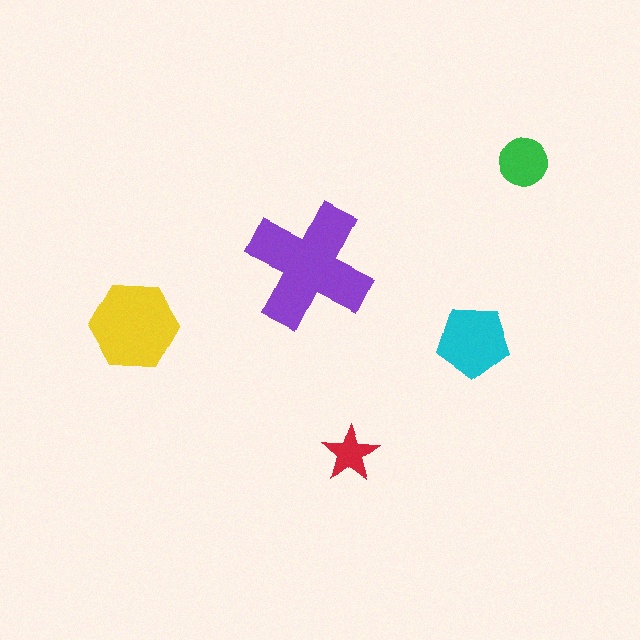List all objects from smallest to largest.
The red star, the green circle, the cyan pentagon, the yellow hexagon, the purple cross.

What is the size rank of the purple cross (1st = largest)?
1st.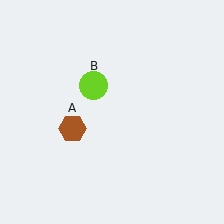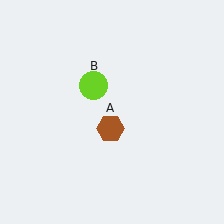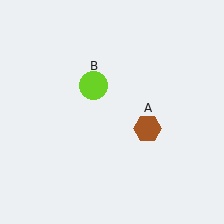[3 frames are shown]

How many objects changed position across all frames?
1 object changed position: brown hexagon (object A).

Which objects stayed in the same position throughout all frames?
Lime circle (object B) remained stationary.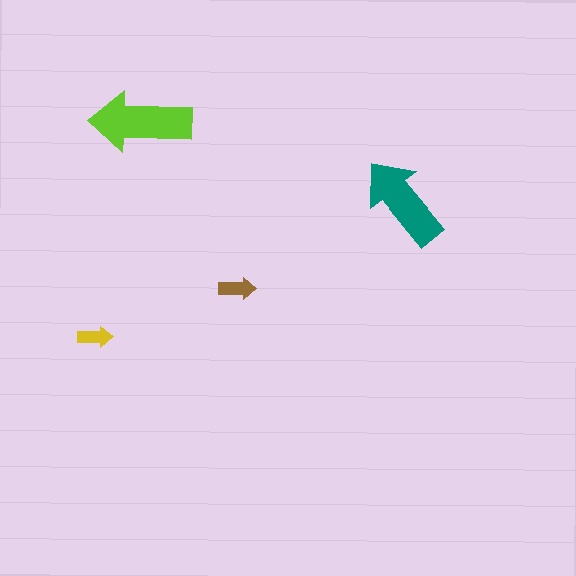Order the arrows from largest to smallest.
the lime one, the teal one, the brown one, the yellow one.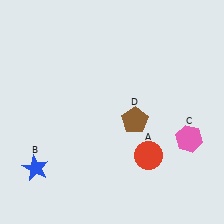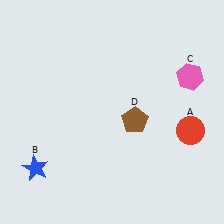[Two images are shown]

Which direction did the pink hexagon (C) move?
The pink hexagon (C) moved up.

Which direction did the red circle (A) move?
The red circle (A) moved right.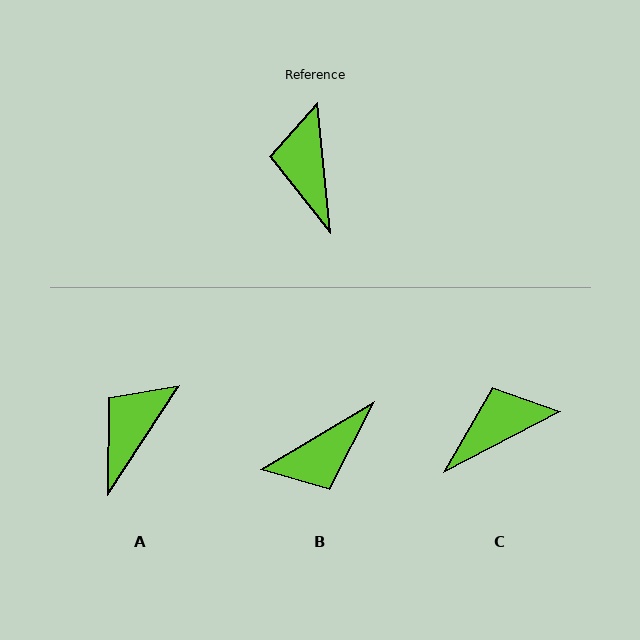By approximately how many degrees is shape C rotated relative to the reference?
Approximately 68 degrees clockwise.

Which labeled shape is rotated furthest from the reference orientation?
B, about 115 degrees away.